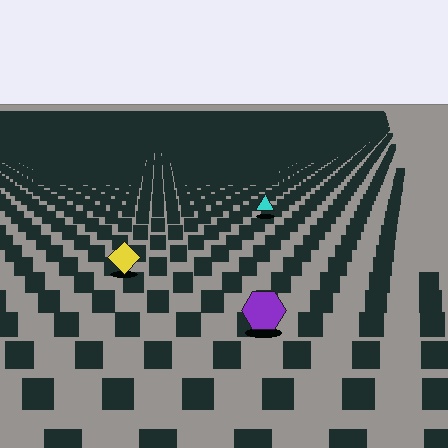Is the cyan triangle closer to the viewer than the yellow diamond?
No. The yellow diamond is closer — you can tell from the texture gradient: the ground texture is coarser near it.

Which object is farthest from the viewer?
The cyan triangle is farthest from the viewer. It appears smaller and the ground texture around it is denser.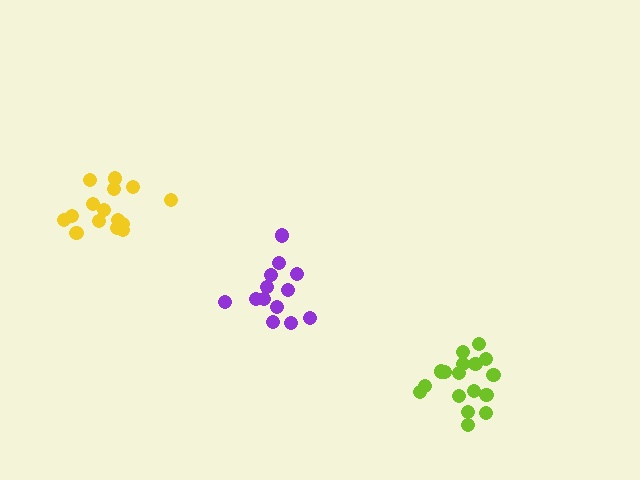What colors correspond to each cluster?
The clusters are colored: lime, yellow, purple.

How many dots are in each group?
Group 1: 17 dots, Group 2: 15 dots, Group 3: 13 dots (45 total).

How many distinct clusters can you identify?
There are 3 distinct clusters.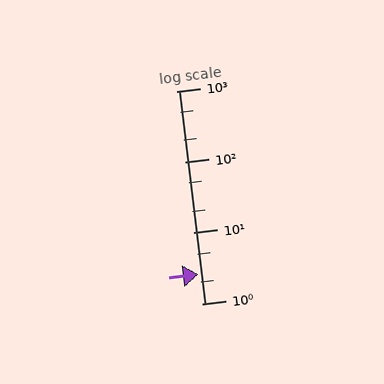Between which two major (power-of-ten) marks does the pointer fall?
The pointer is between 1 and 10.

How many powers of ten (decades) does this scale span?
The scale spans 3 decades, from 1 to 1000.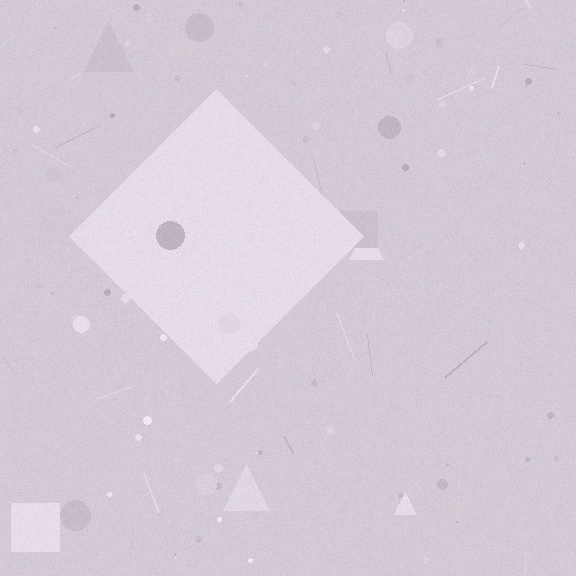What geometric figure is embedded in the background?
A diamond is embedded in the background.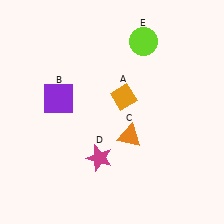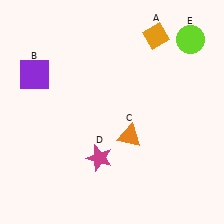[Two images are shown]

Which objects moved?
The objects that moved are: the orange diamond (A), the purple square (B), the lime circle (E).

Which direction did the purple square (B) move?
The purple square (B) moved left.